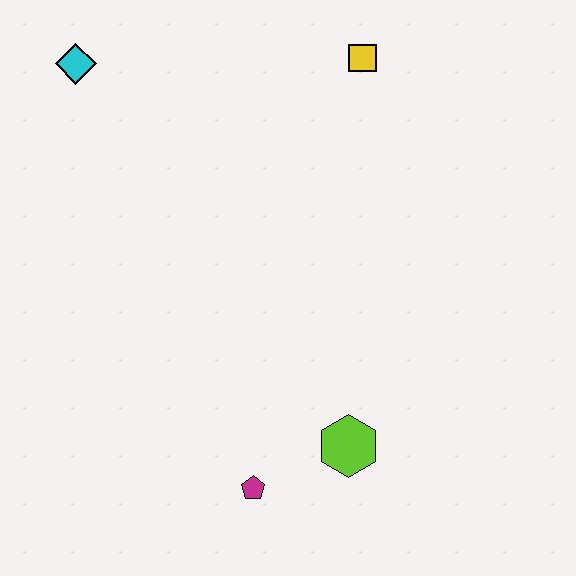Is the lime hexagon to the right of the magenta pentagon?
Yes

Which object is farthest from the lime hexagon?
The cyan diamond is farthest from the lime hexagon.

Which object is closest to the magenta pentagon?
The lime hexagon is closest to the magenta pentagon.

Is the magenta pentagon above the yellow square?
No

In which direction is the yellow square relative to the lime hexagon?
The yellow square is above the lime hexagon.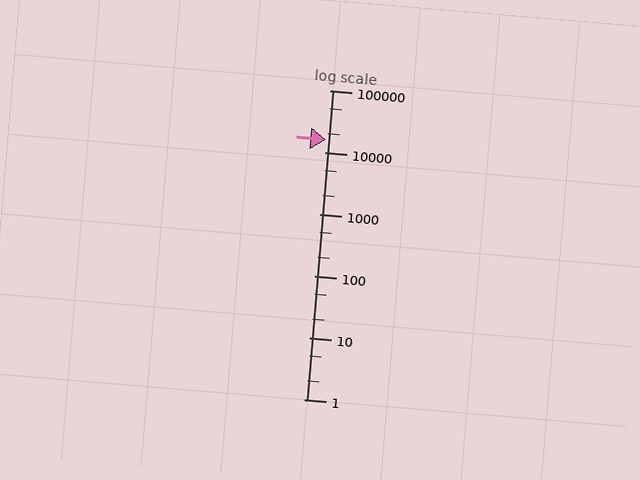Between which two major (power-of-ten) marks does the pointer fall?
The pointer is between 10000 and 100000.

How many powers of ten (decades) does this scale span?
The scale spans 5 decades, from 1 to 100000.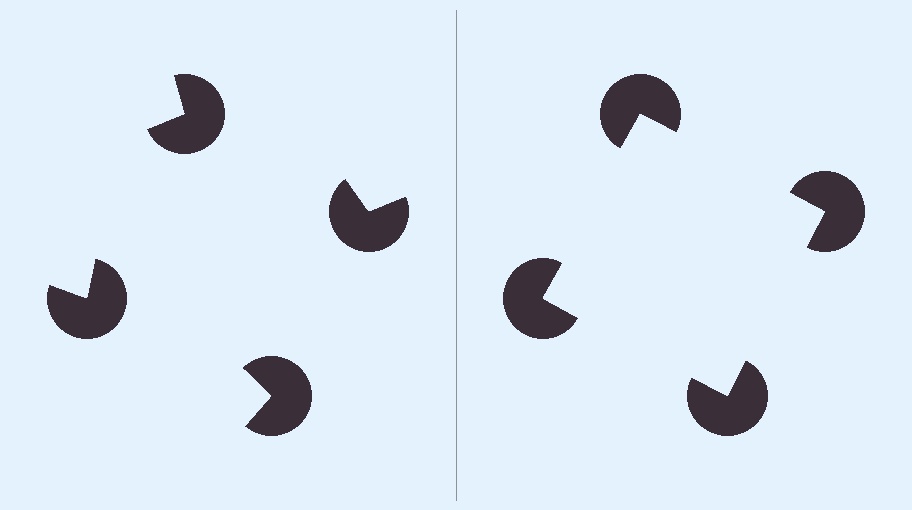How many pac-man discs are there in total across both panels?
8 — 4 on each side.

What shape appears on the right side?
An illusory square.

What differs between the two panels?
The pac-man discs are positioned identically on both sides; only the wedge orientations differ. On the right they align to a square; on the left they are misaligned.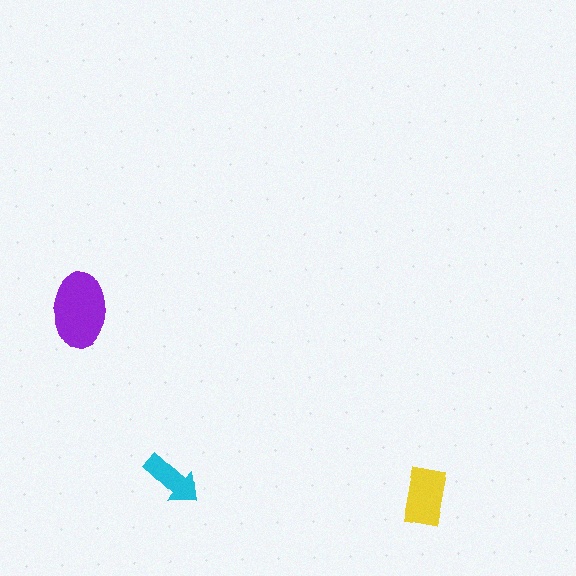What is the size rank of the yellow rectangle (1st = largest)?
2nd.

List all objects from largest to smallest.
The purple ellipse, the yellow rectangle, the cyan arrow.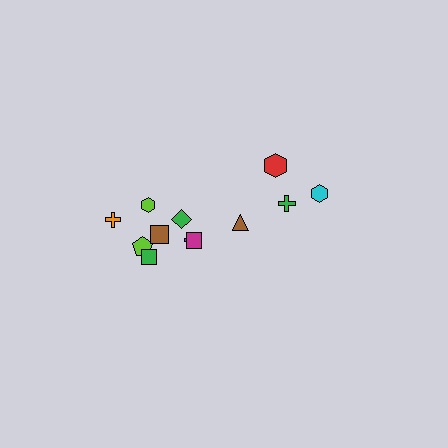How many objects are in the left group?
There are 8 objects.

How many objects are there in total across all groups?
There are 12 objects.